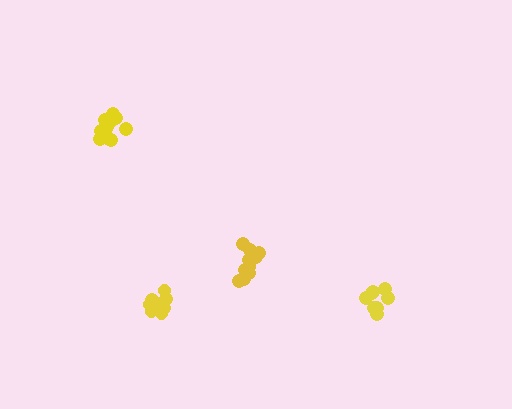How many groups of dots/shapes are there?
There are 4 groups.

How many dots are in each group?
Group 1: 10 dots, Group 2: 12 dots, Group 3: 8 dots, Group 4: 13 dots (43 total).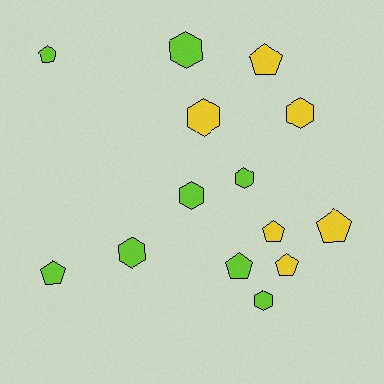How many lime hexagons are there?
There are 5 lime hexagons.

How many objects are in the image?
There are 14 objects.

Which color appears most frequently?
Lime, with 8 objects.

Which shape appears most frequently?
Hexagon, with 7 objects.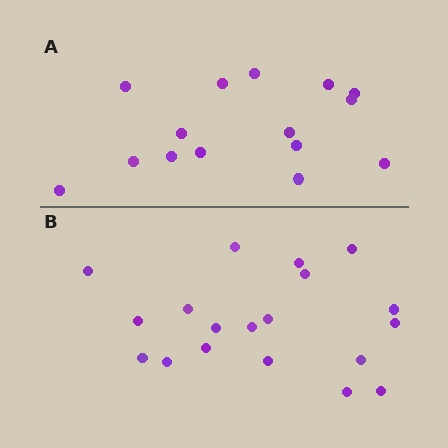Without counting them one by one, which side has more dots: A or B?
Region B (the bottom region) has more dots.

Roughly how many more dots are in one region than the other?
Region B has about 4 more dots than region A.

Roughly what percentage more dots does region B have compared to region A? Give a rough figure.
About 25% more.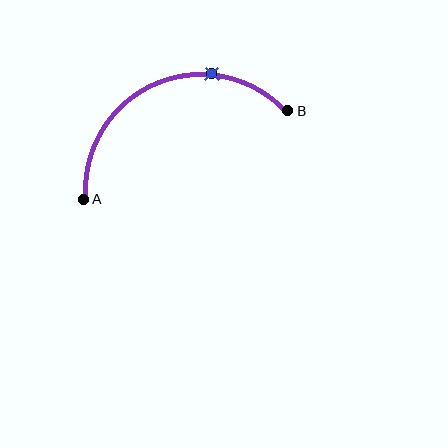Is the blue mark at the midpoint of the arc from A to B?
No. The blue mark lies on the arc but is closer to endpoint B. The arc midpoint would be at the point on the curve equidistant along the arc from both A and B.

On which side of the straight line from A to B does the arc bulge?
The arc bulges above the straight line connecting A and B.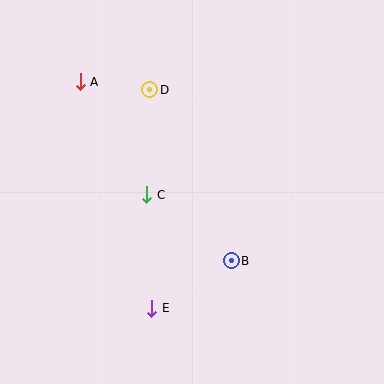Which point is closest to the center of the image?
Point C at (147, 195) is closest to the center.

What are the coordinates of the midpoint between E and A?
The midpoint between E and A is at (116, 195).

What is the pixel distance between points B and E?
The distance between B and E is 93 pixels.